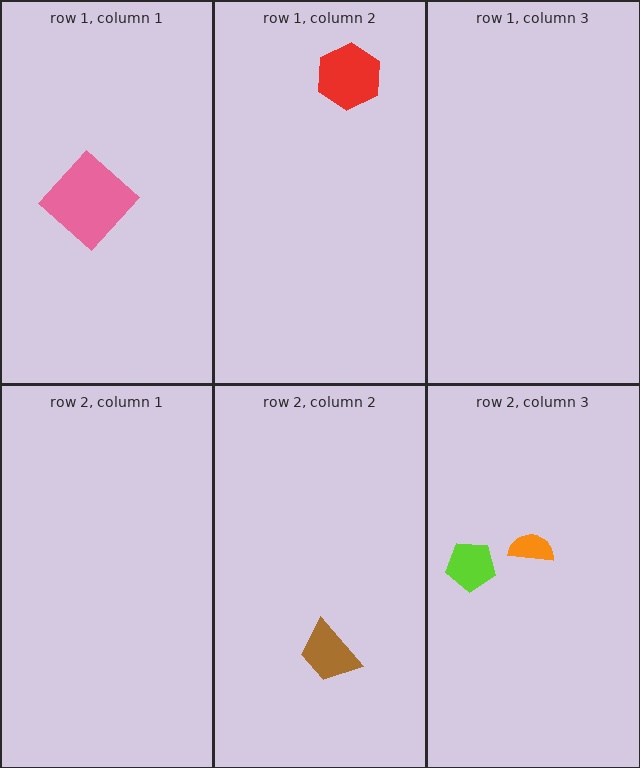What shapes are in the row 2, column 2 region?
The brown trapezoid.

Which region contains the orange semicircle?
The row 2, column 3 region.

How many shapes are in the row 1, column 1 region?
1.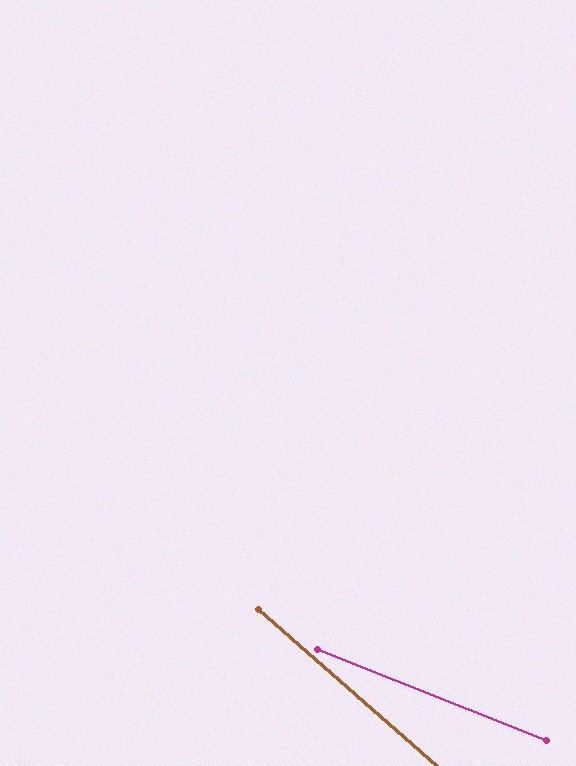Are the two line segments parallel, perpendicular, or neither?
Neither parallel nor perpendicular — they differ by about 20°.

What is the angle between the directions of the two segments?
Approximately 20 degrees.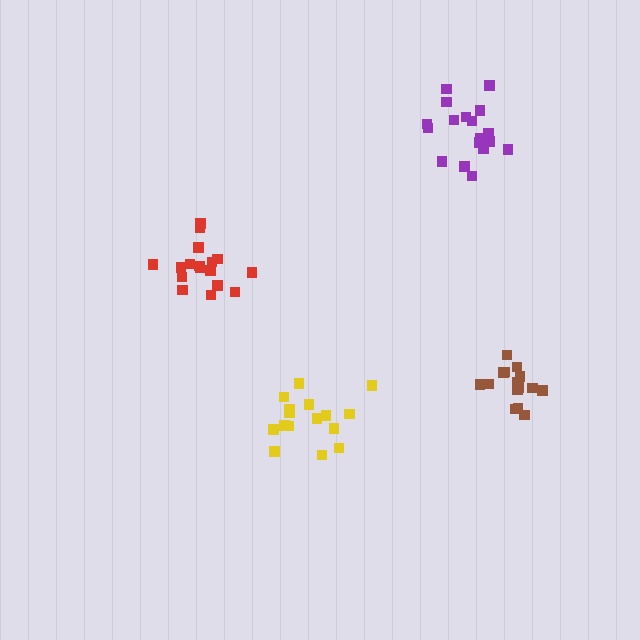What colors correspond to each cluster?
The clusters are colored: yellow, red, purple, brown.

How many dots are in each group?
Group 1: 16 dots, Group 2: 18 dots, Group 3: 18 dots, Group 4: 16 dots (68 total).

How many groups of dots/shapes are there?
There are 4 groups.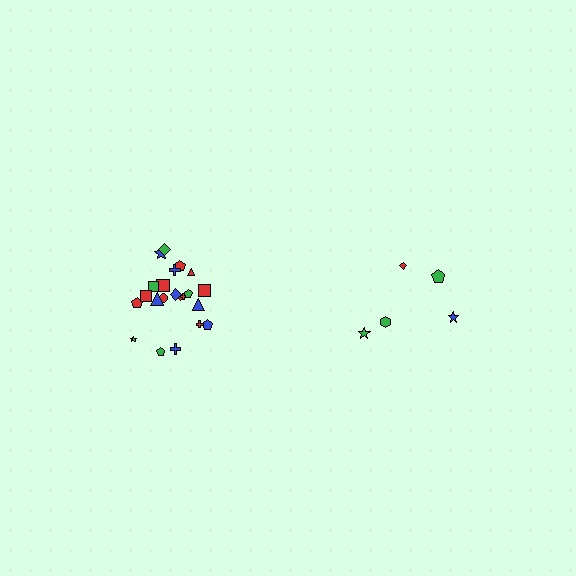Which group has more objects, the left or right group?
The left group.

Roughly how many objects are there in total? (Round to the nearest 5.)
Roughly 25 objects in total.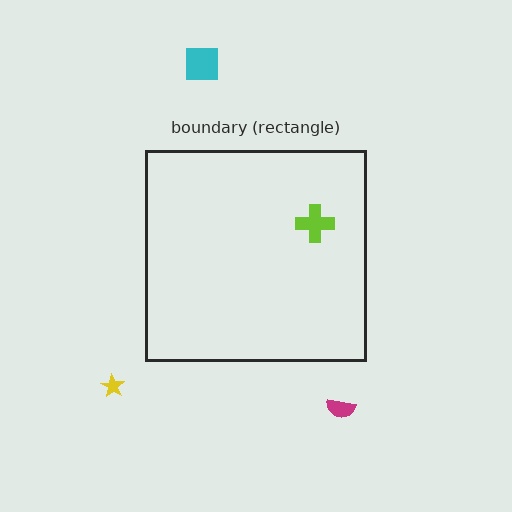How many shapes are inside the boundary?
1 inside, 3 outside.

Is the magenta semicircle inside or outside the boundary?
Outside.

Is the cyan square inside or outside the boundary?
Outside.